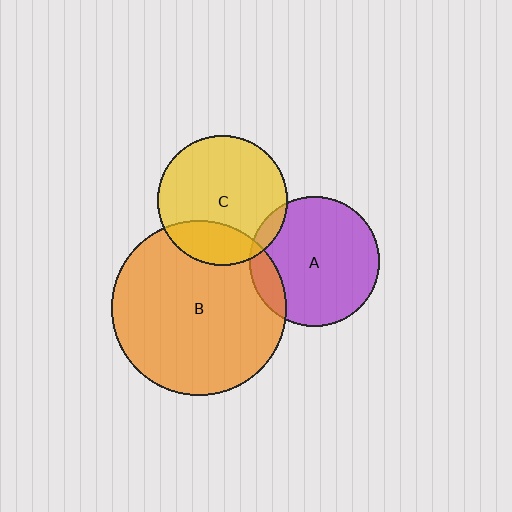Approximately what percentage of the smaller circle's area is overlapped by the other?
Approximately 10%.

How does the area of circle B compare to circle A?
Approximately 1.8 times.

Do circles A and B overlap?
Yes.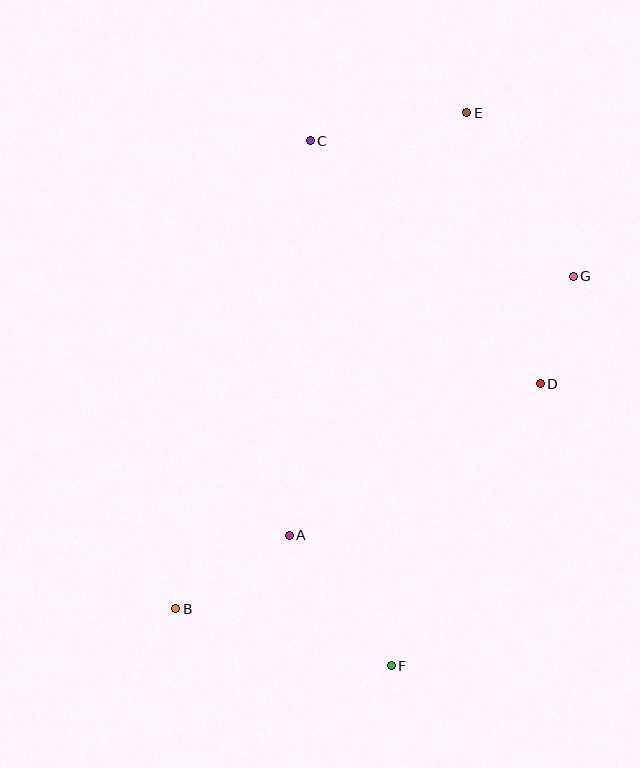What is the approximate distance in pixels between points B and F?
The distance between B and F is approximately 223 pixels.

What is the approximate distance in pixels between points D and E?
The distance between D and E is approximately 280 pixels.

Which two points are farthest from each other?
Points B and E are farthest from each other.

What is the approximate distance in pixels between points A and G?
The distance between A and G is approximately 384 pixels.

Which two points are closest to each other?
Points D and G are closest to each other.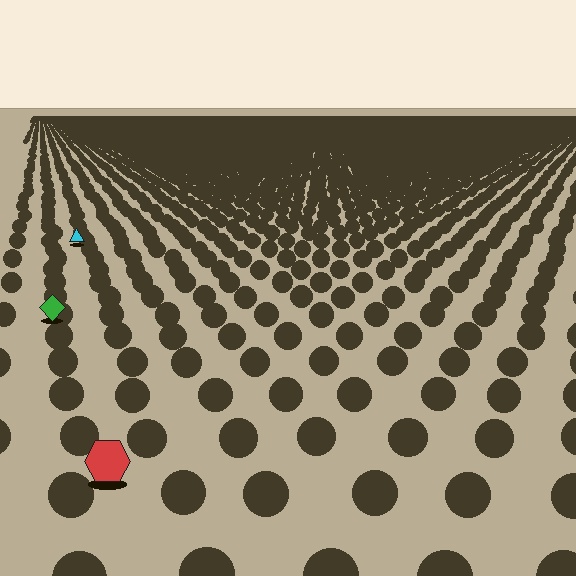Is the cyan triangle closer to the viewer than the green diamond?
No. The green diamond is closer — you can tell from the texture gradient: the ground texture is coarser near it.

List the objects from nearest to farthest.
From nearest to farthest: the red hexagon, the green diamond, the cyan triangle.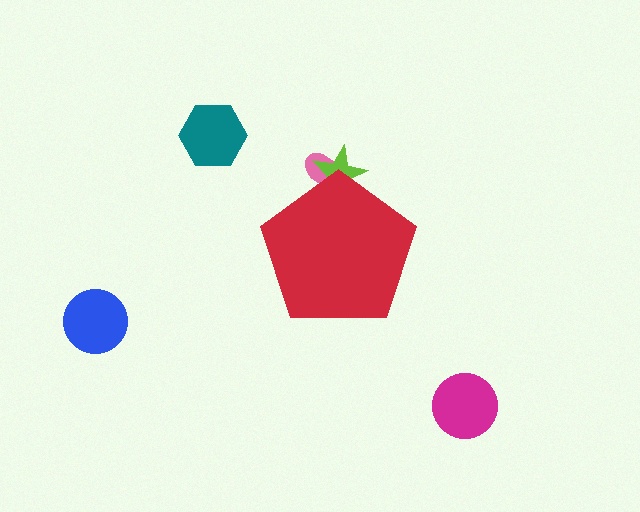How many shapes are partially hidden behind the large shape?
2 shapes are partially hidden.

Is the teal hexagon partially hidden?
No, the teal hexagon is fully visible.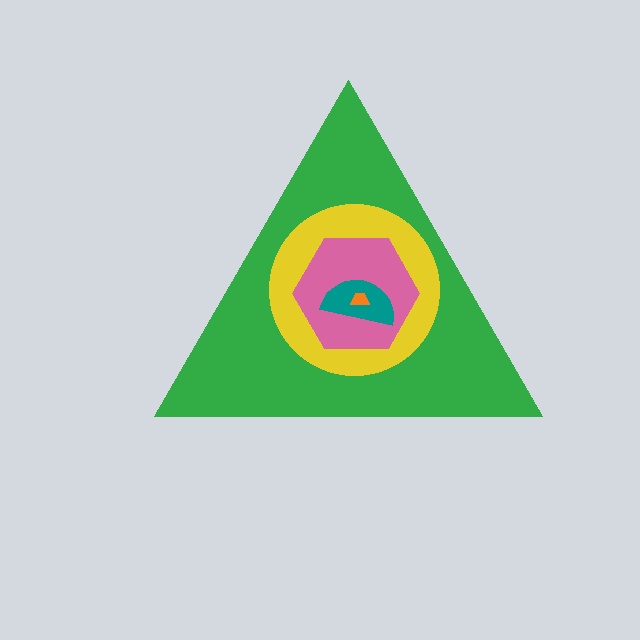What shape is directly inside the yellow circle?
The pink hexagon.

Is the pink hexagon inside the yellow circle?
Yes.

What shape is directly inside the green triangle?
The yellow circle.